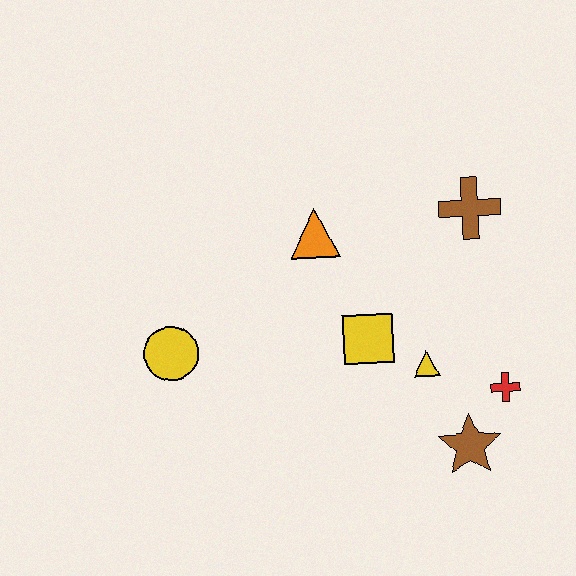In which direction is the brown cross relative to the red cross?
The brown cross is above the red cross.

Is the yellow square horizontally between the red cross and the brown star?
No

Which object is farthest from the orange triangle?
The brown star is farthest from the orange triangle.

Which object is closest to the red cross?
The brown star is closest to the red cross.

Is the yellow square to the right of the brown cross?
No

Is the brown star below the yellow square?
Yes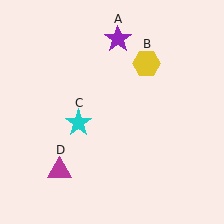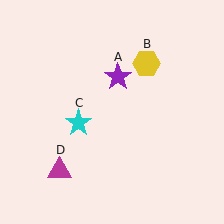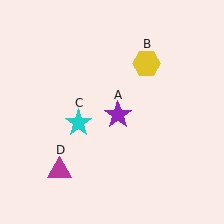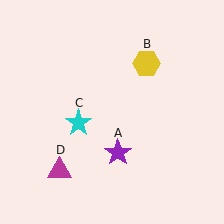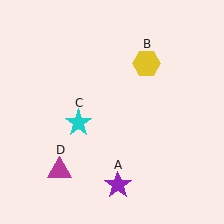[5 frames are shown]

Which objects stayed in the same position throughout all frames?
Yellow hexagon (object B) and cyan star (object C) and magenta triangle (object D) remained stationary.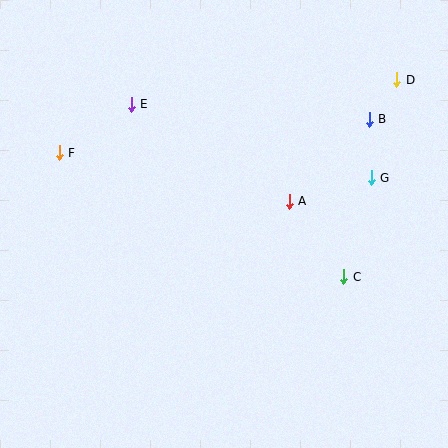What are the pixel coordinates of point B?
Point B is at (369, 119).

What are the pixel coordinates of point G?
Point G is at (371, 178).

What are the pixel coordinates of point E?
Point E is at (131, 104).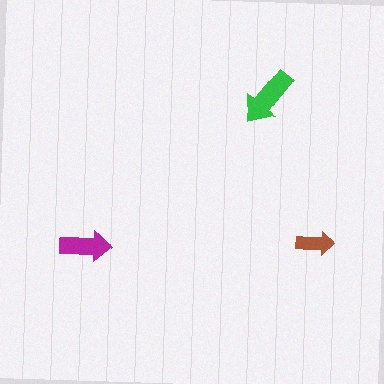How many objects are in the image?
There are 3 objects in the image.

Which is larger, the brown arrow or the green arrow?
The green one.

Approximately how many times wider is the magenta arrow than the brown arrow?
About 1.5 times wider.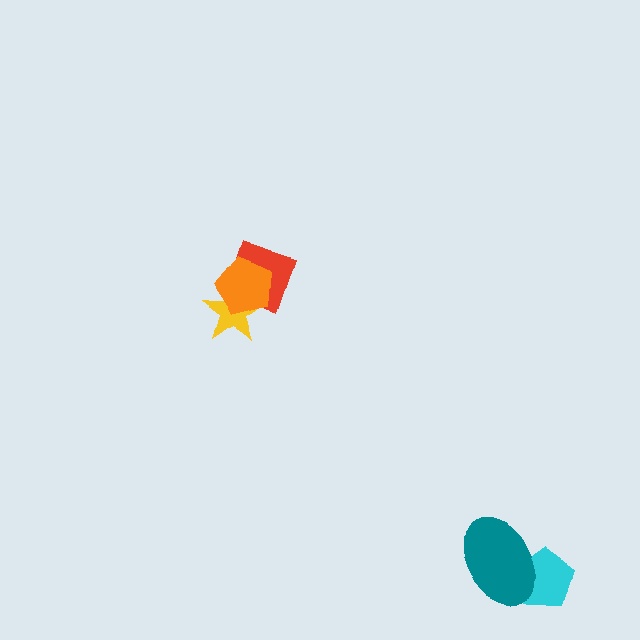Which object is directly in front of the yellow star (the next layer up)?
The red diamond is directly in front of the yellow star.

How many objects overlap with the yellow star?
2 objects overlap with the yellow star.